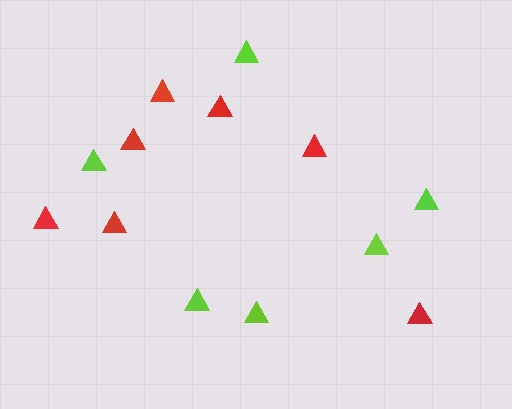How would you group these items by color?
There are 2 groups: one group of red triangles (7) and one group of lime triangles (6).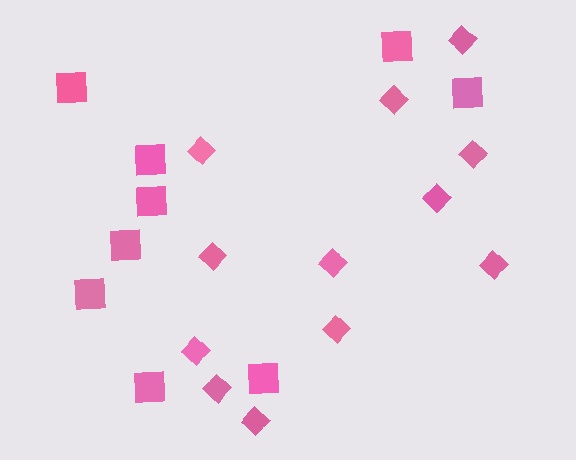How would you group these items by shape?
There are 2 groups: one group of diamonds (12) and one group of squares (9).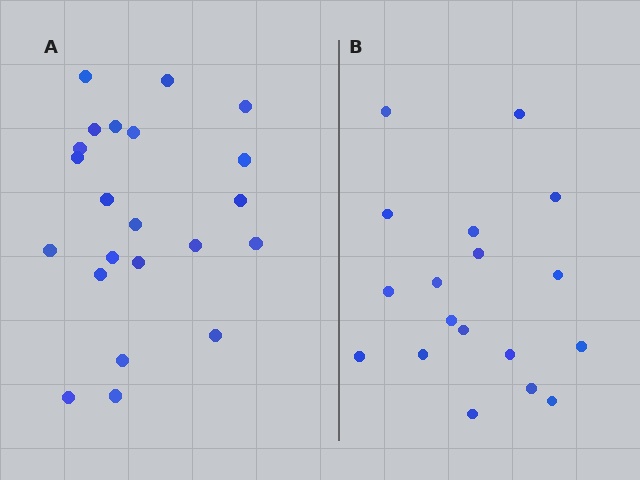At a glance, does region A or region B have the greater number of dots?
Region A (the left region) has more dots.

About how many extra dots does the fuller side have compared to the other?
Region A has about 4 more dots than region B.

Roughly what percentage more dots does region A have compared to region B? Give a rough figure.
About 20% more.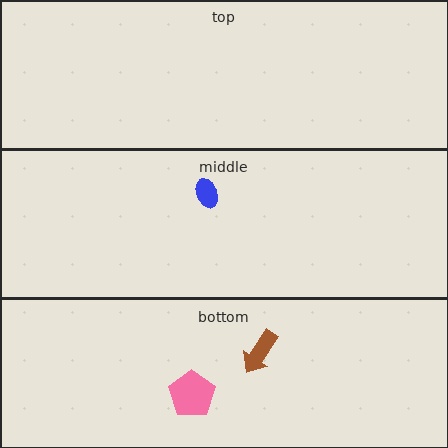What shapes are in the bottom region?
The brown arrow, the pink pentagon.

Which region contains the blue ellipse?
The middle region.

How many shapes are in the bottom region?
2.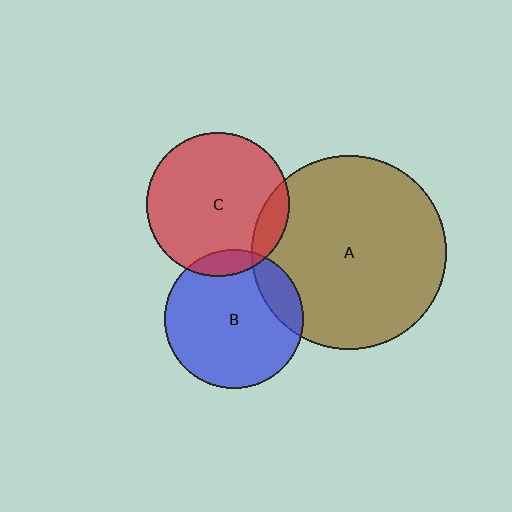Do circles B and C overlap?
Yes.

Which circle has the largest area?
Circle A (brown).